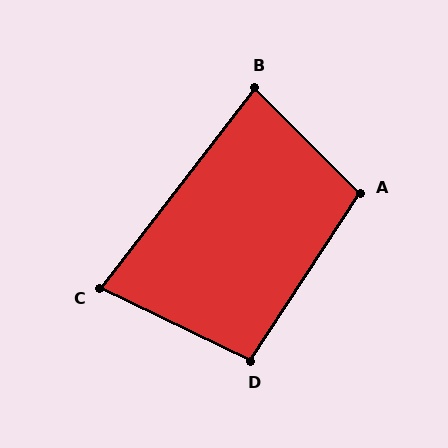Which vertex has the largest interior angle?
A, at approximately 102 degrees.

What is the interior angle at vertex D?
Approximately 97 degrees (obtuse).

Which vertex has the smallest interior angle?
C, at approximately 78 degrees.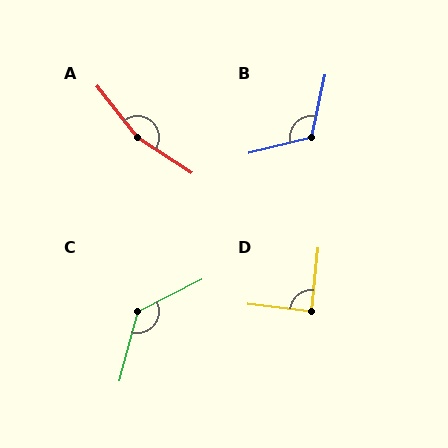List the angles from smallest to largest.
D (89°), B (117°), C (132°), A (161°).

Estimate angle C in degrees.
Approximately 132 degrees.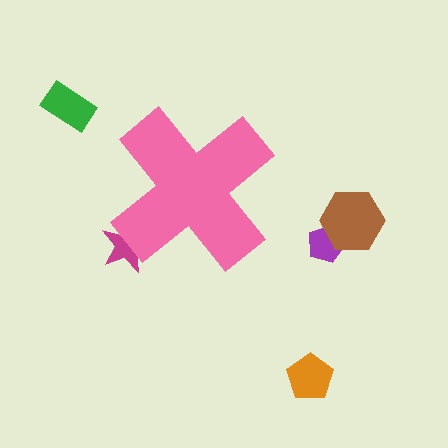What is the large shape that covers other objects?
A pink cross.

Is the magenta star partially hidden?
Yes, the magenta star is partially hidden behind the pink cross.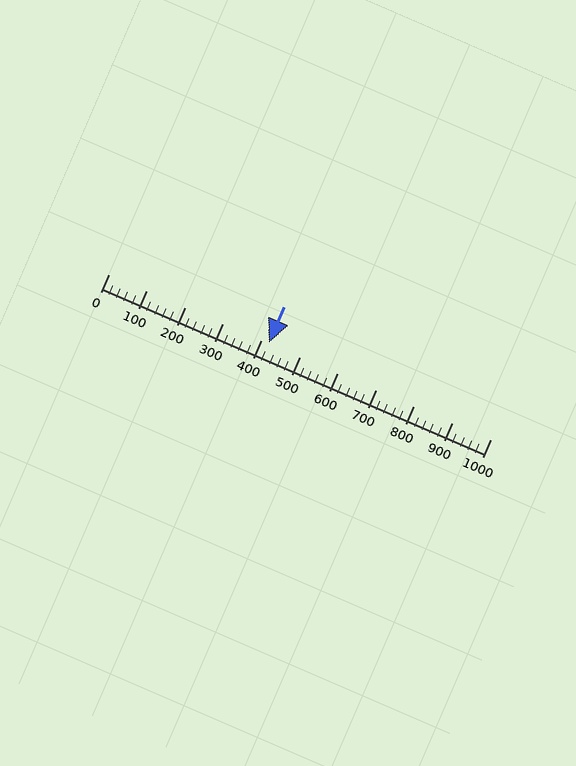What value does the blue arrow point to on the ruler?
The blue arrow points to approximately 420.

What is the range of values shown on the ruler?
The ruler shows values from 0 to 1000.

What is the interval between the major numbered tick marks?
The major tick marks are spaced 100 units apart.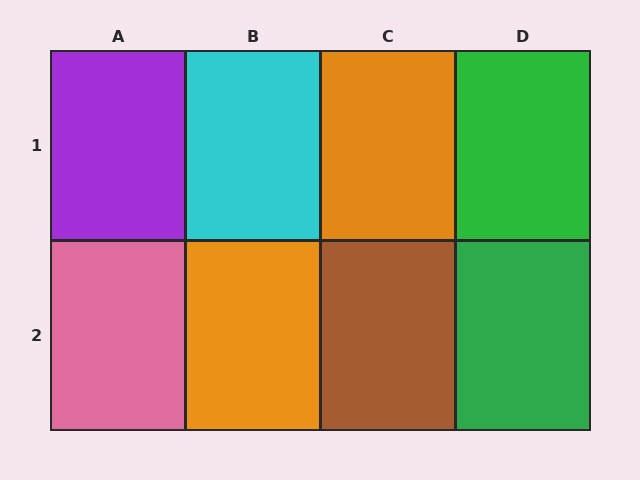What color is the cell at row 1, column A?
Purple.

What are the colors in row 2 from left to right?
Pink, orange, brown, green.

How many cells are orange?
2 cells are orange.